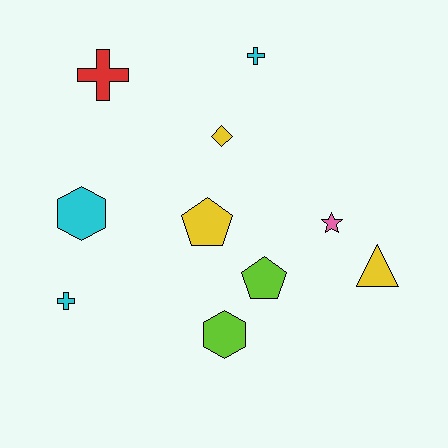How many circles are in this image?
There are no circles.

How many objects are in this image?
There are 10 objects.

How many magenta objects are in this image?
There are no magenta objects.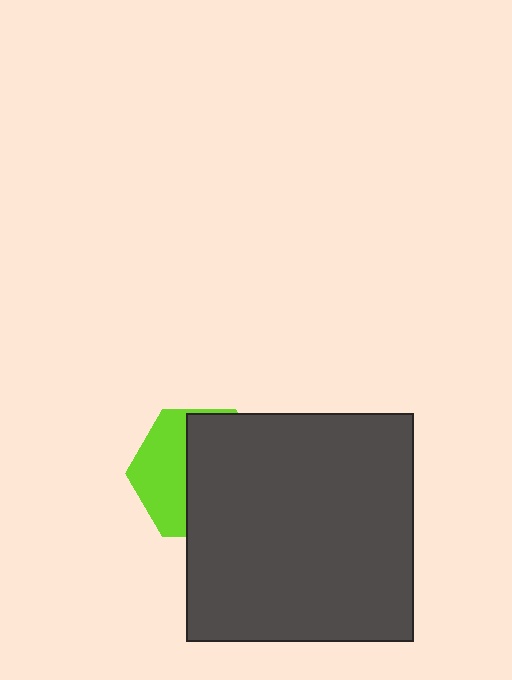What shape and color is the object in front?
The object in front is a dark gray square.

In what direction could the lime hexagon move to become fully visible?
The lime hexagon could move left. That would shift it out from behind the dark gray square entirely.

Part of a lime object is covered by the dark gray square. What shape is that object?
It is a hexagon.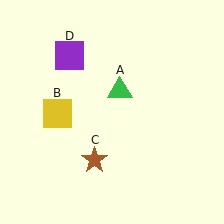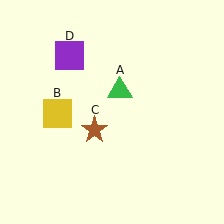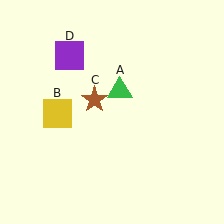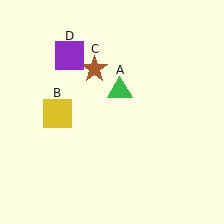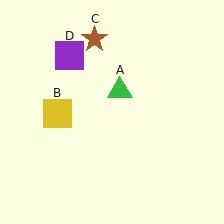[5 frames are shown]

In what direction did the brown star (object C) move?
The brown star (object C) moved up.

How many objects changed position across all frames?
1 object changed position: brown star (object C).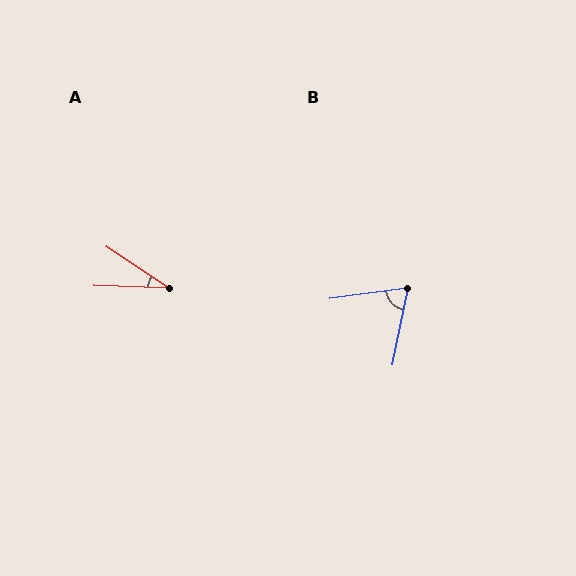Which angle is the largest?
B, at approximately 71 degrees.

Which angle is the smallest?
A, at approximately 32 degrees.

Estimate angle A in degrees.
Approximately 32 degrees.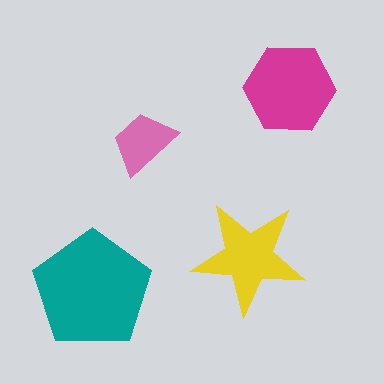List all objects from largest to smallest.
The teal pentagon, the magenta hexagon, the yellow star, the pink trapezoid.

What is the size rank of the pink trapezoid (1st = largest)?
4th.